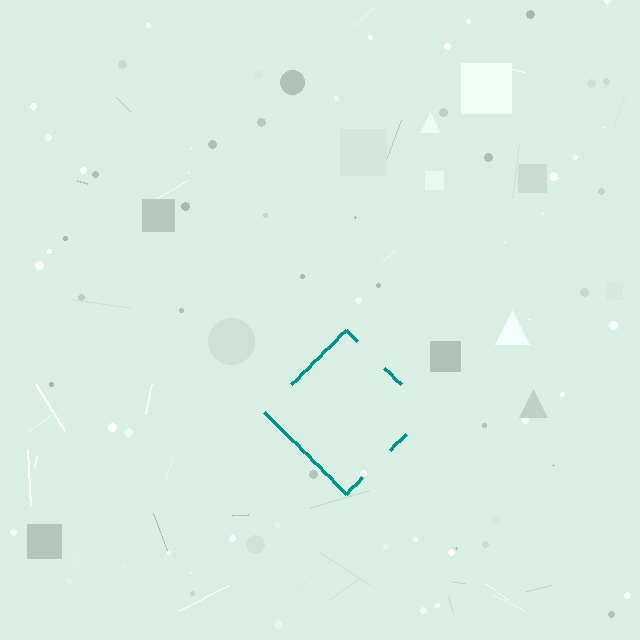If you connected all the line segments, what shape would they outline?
They would outline a diamond.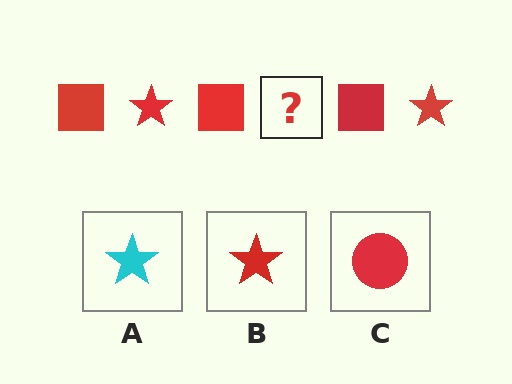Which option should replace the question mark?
Option B.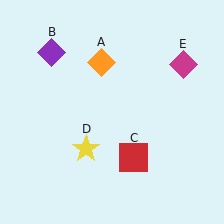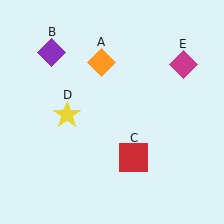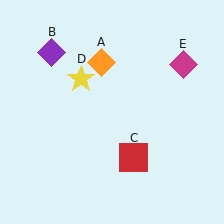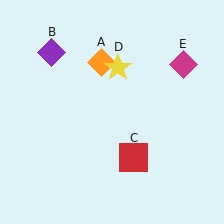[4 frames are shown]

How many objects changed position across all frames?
1 object changed position: yellow star (object D).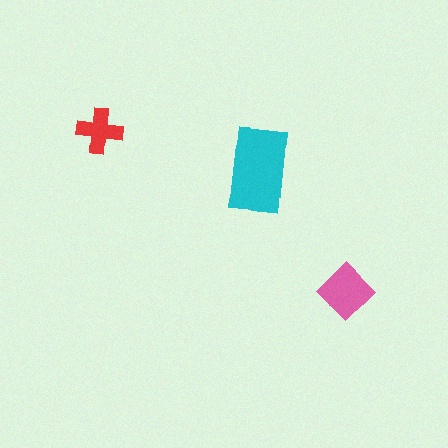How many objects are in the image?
There are 3 objects in the image.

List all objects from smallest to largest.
The red cross, the pink diamond, the cyan rectangle.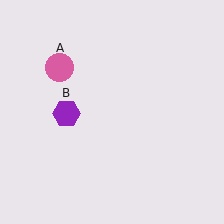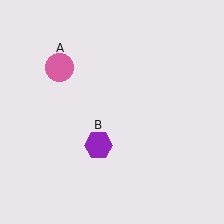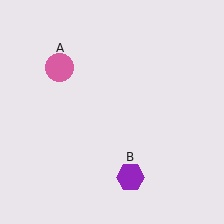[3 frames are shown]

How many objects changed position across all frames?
1 object changed position: purple hexagon (object B).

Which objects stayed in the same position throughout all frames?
Pink circle (object A) remained stationary.